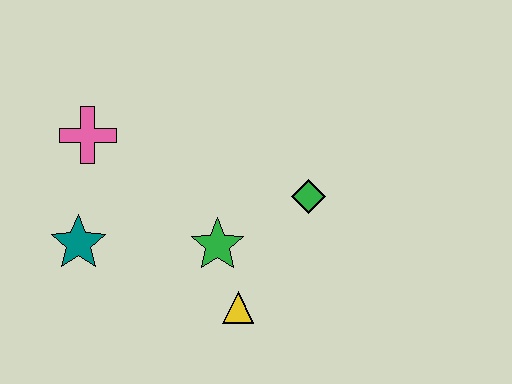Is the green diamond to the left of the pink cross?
No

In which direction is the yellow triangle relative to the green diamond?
The yellow triangle is below the green diamond.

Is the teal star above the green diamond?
No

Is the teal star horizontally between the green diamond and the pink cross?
No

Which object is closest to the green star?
The yellow triangle is closest to the green star.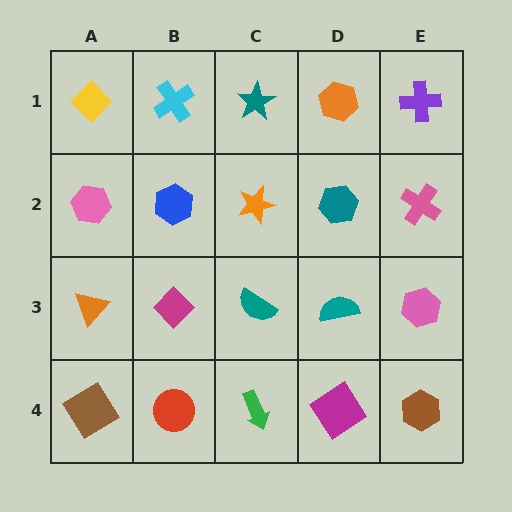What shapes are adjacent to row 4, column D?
A teal semicircle (row 3, column D), a green arrow (row 4, column C), a brown hexagon (row 4, column E).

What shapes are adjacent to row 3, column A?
A pink hexagon (row 2, column A), a brown diamond (row 4, column A), a magenta diamond (row 3, column B).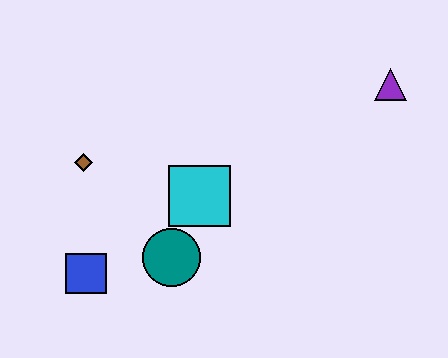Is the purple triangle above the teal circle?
Yes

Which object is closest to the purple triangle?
The cyan square is closest to the purple triangle.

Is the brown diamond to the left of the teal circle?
Yes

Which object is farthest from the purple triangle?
The blue square is farthest from the purple triangle.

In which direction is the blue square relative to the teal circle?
The blue square is to the left of the teal circle.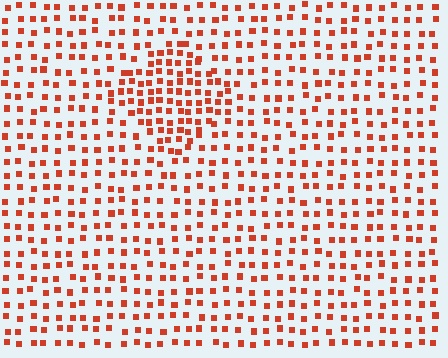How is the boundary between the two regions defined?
The boundary is defined by a change in element density (approximately 1.8x ratio). All elements are the same color, size, and shape.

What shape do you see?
I see a diamond.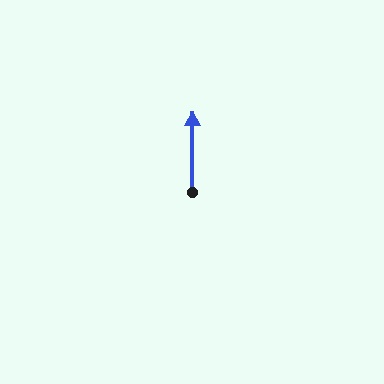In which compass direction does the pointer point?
North.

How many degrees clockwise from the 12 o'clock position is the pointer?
Approximately 1 degrees.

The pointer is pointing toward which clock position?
Roughly 12 o'clock.